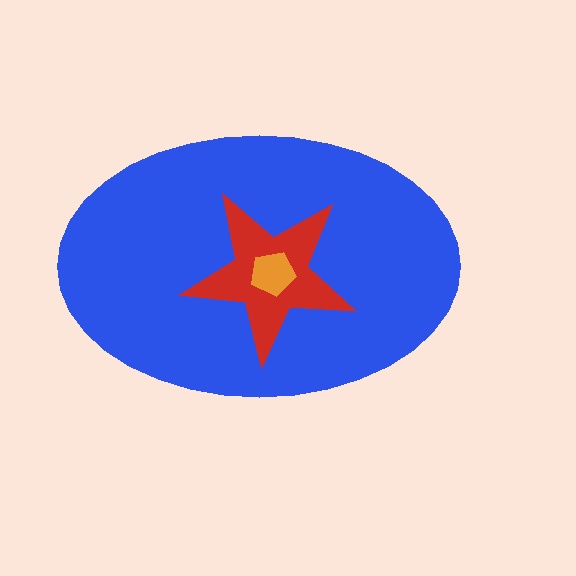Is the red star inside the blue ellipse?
Yes.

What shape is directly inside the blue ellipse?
The red star.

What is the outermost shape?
The blue ellipse.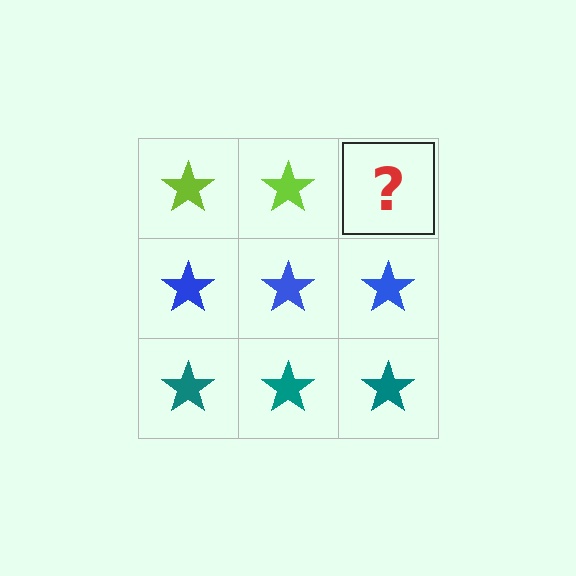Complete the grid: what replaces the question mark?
The question mark should be replaced with a lime star.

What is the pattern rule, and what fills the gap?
The rule is that each row has a consistent color. The gap should be filled with a lime star.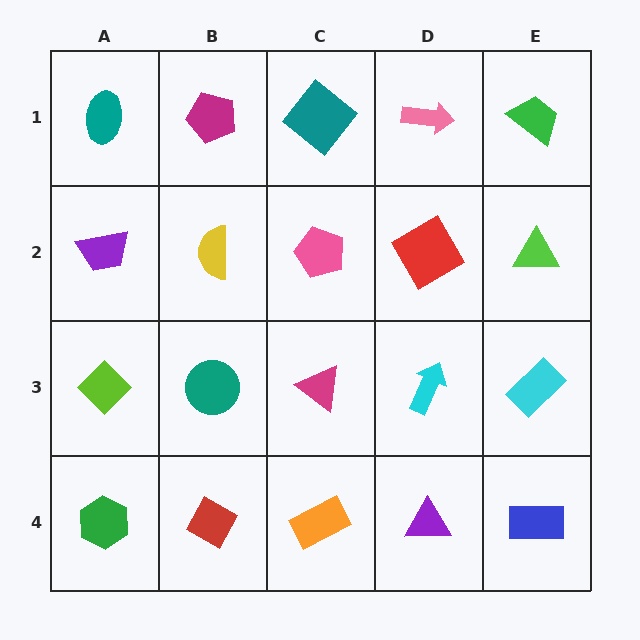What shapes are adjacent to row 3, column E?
A lime triangle (row 2, column E), a blue rectangle (row 4, column E), a cyan arrow (row 3, column D).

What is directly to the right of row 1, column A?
A magenta pentagon.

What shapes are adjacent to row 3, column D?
A red diamond (row 2, column D), a purple triangle (row 4, column D), a magenta triangle (row 3, column C), a cyan rectangle (row 3, column E).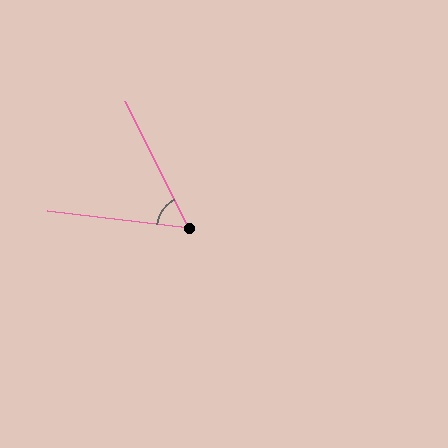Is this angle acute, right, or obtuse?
It is acute.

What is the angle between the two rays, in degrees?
Approximately 57 degrees.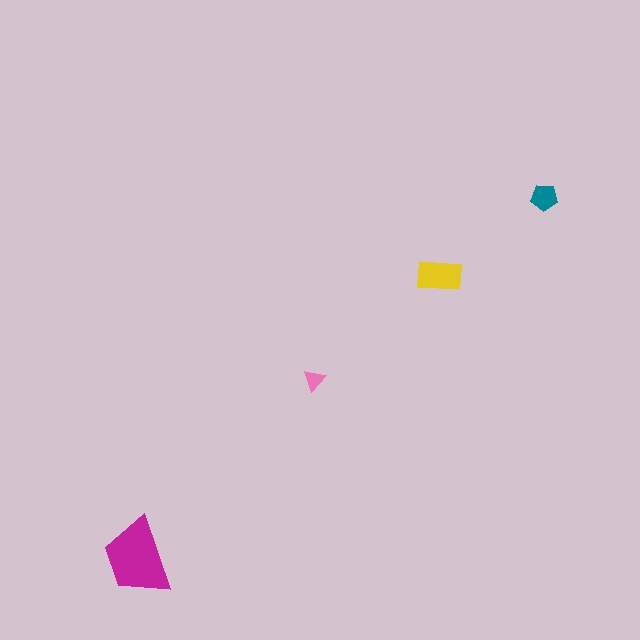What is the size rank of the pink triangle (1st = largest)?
4th.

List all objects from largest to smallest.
The magenta trapezoid, the yellow rectangle, the teal pentagon, the pink triangle.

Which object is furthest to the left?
The magenta trapezoid is leftmost.